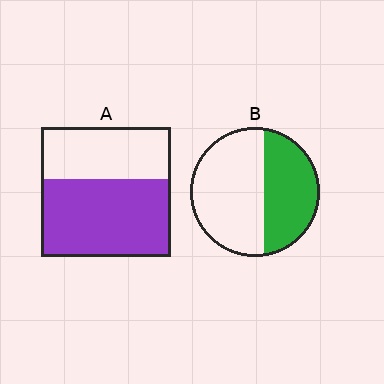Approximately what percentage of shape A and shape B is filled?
A is approximately 60% and B is approximately 40%.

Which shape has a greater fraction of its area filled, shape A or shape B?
Shape A.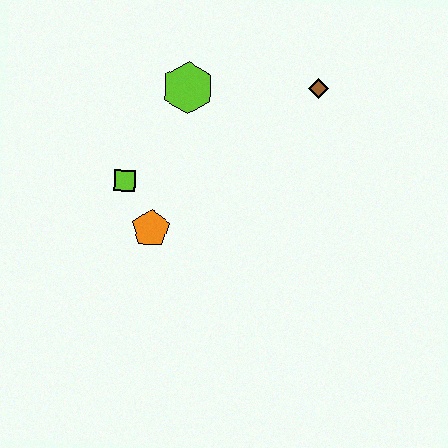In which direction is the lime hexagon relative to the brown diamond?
The lime hexagon is to the left of the brown diamond.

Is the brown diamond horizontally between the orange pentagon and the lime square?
No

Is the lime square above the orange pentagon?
Yes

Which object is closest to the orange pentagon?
The lime square is closest to the orange pentagon.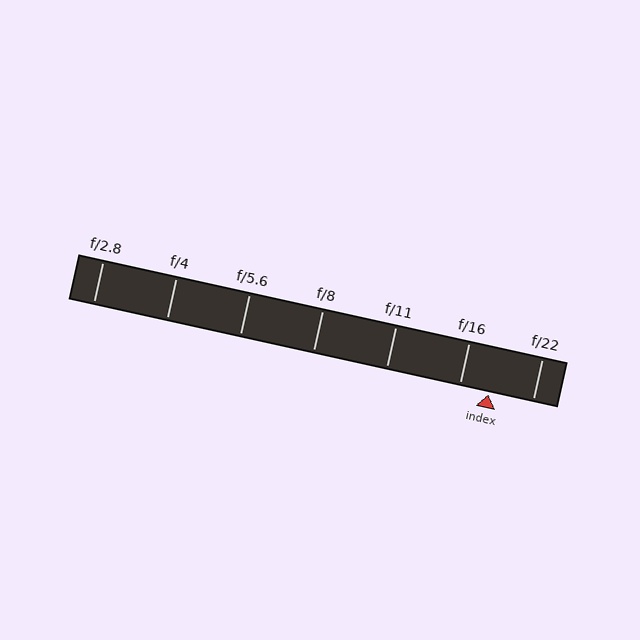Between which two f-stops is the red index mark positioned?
The index mark is between f/16 and f/22.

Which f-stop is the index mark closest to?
The index mark is closest to f/16.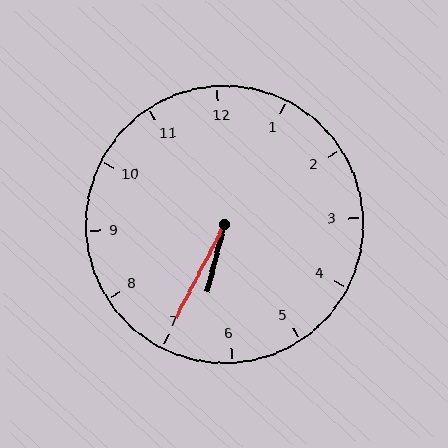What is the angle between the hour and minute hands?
Approximately 12 degrees.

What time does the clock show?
6:35.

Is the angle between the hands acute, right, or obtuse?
It is acute.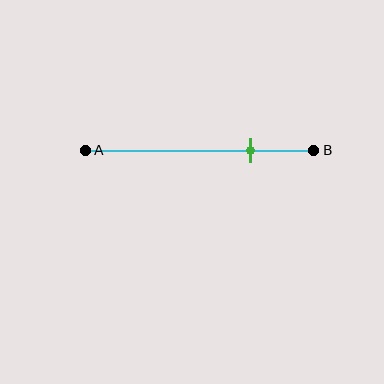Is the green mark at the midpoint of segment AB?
No, the mark is at about 70% from A, not at the 50% midpoint.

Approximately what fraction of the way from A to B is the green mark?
The green mark is approximately 70% of the way from A to B.